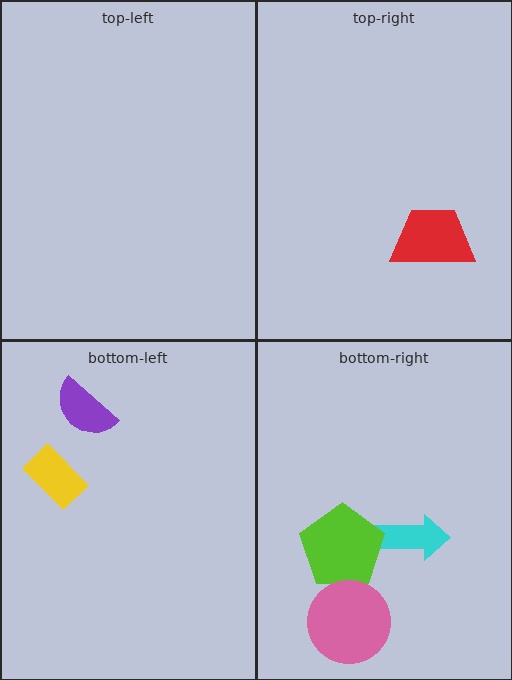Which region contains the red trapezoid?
The top-right region.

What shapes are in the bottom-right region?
The cyan arrow, the lime pentagon, the pink circle.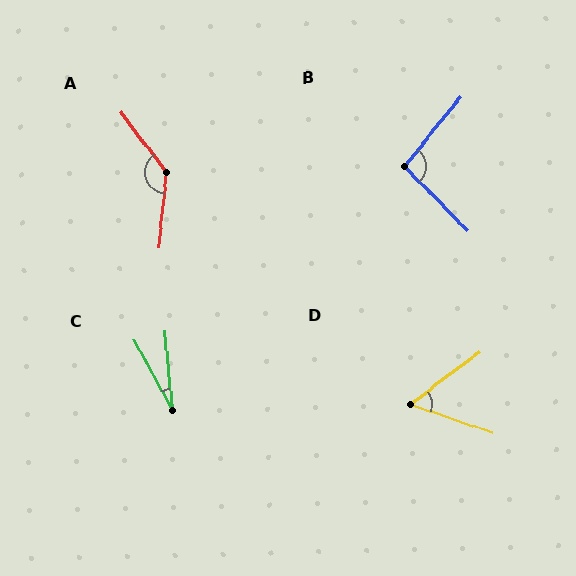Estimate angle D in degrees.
Approximately 56 degrees.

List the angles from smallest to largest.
C (23°), D (56°), B (96°), A (137°).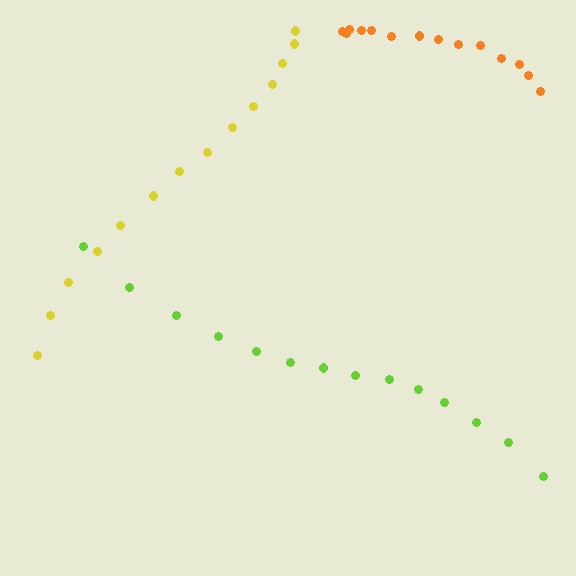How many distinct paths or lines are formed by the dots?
There are 3 distinct paths.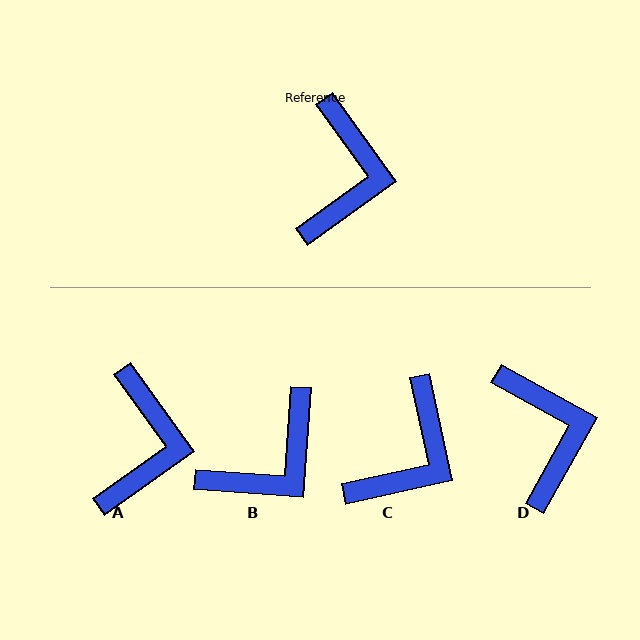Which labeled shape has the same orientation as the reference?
A.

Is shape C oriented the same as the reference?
No, it is off by about 23 degrees.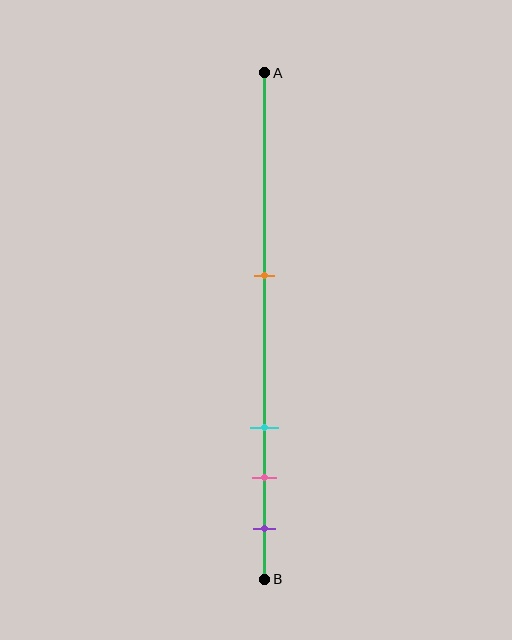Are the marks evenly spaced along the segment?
No, the marks are not evenly spaced.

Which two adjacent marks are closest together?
The pink and purple marks are the closest adjacent pair.